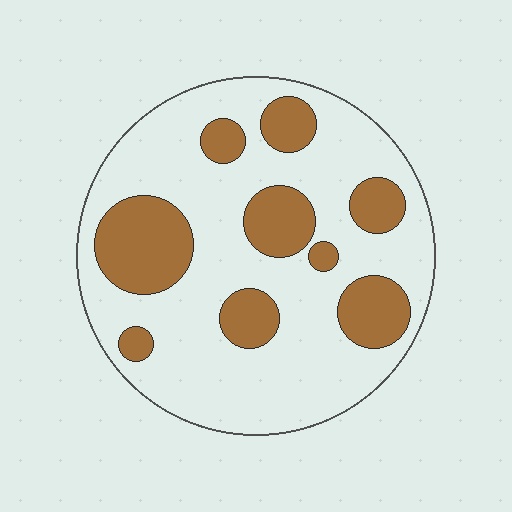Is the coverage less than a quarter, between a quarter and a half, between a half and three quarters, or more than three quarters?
Between a quarter and a half.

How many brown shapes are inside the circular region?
9.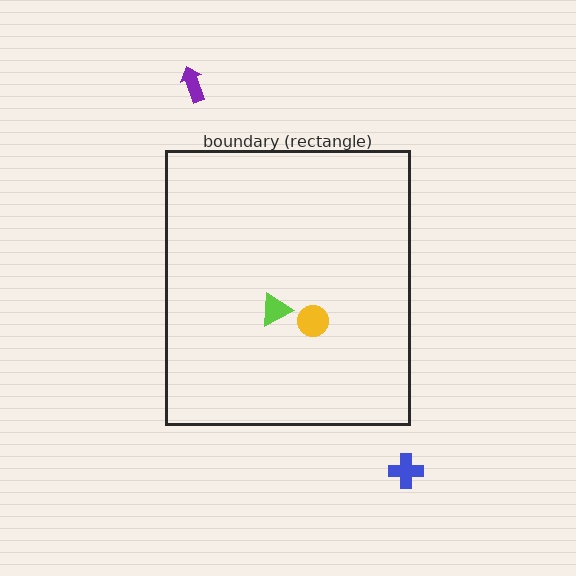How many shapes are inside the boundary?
2 inside, 2 outside.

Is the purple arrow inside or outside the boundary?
Outside.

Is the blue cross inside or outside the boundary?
Outside.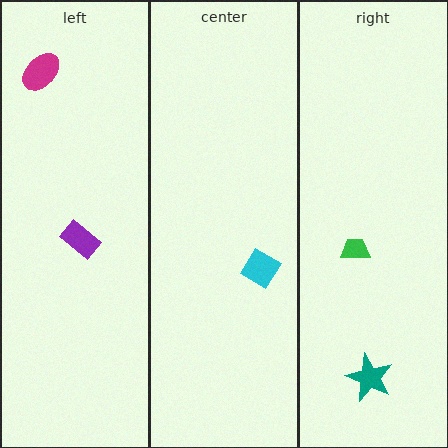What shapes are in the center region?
The cyan diamond.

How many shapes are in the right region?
2.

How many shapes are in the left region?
2.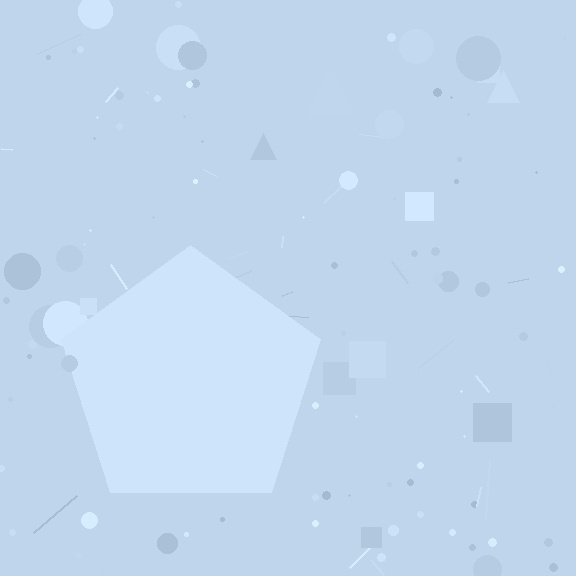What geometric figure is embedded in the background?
A pentagon is embedded in the background.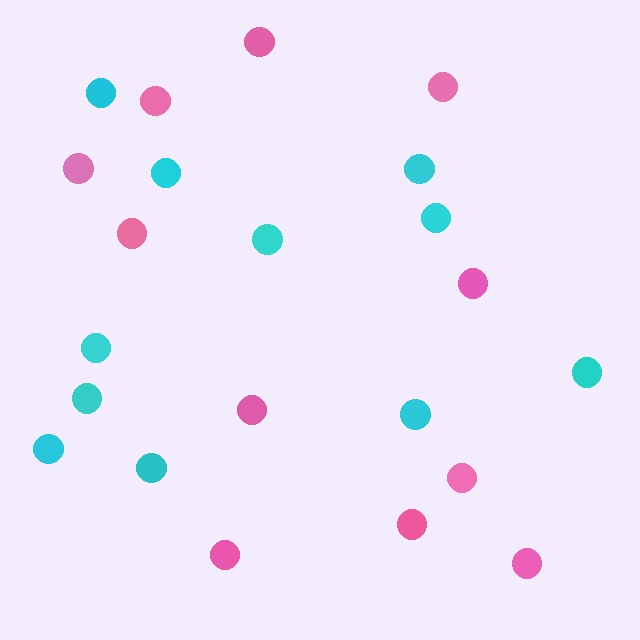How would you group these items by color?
There are 2 groups: one group of cyan circles (11) and one group of pink circles (11).